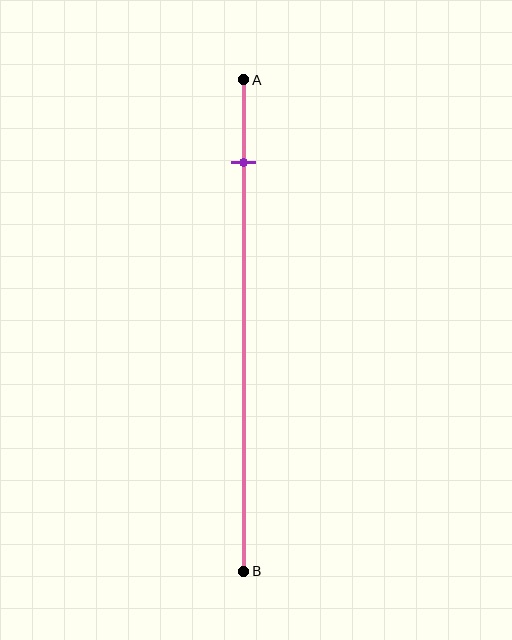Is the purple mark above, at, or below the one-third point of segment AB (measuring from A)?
The purple mark is above the one-third point of segment AB.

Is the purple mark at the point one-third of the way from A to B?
No, the mark is at about 15% from A, not at the 33% one-third point.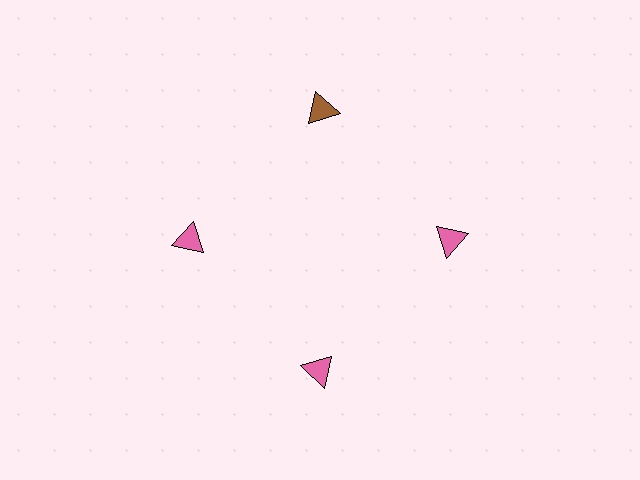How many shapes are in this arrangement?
There are 4 shapes arranged in a ring pattern.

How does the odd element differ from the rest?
It has a different color: brown instead of pink.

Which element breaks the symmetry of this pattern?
The brown triangle at roughly the 12 o'clock position breaks the symmetry. All other shapes are pink triangles.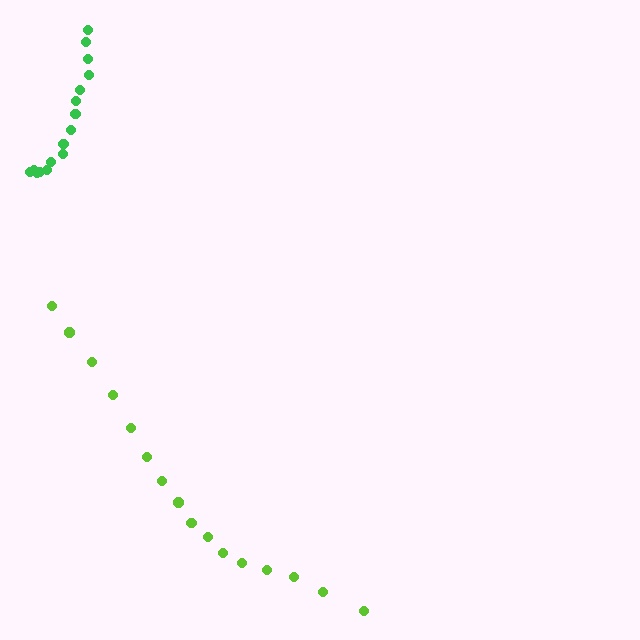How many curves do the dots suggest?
There are 2 distinct paths.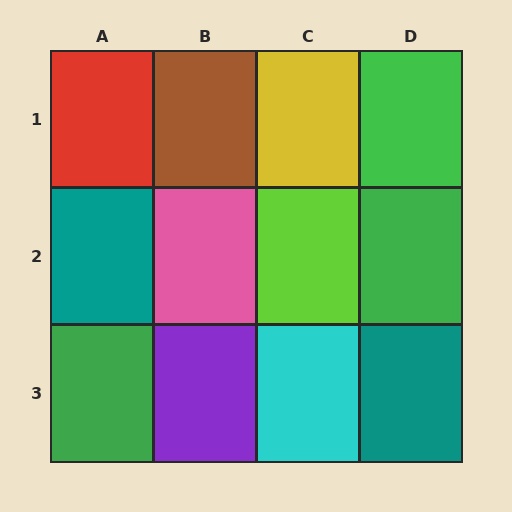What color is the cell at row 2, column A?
Teal.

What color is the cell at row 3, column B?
Purple.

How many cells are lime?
1 cell is lime.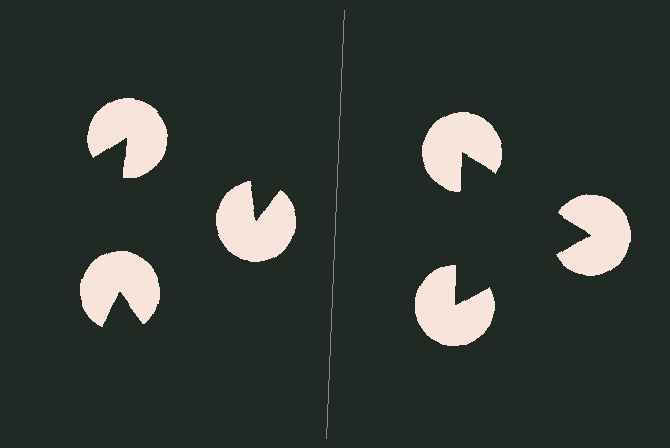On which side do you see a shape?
An illusory triangle appears on the right side. On the left side the wedge cuts are rotated, so no coherent shape forms.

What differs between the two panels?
The pac-man discs are positioned identically on both sides; only the wedge orientations differ. On the right they align to a triangle; on the left they are misaligned.